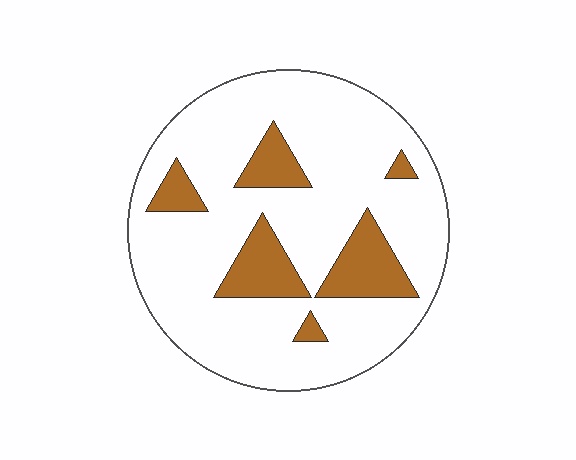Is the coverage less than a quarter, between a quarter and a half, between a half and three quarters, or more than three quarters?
Less than a quarter.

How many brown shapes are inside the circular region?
6.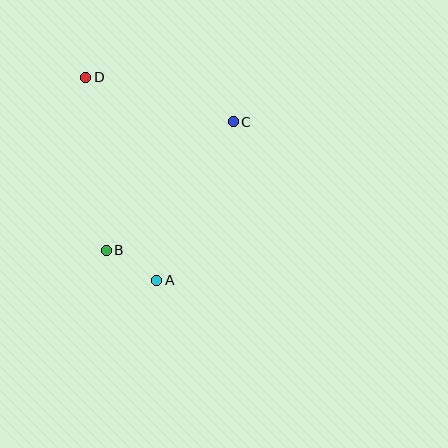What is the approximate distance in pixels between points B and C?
The distance between B and C is approximately 181 pixels.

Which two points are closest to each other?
Points A and B are closest to each other.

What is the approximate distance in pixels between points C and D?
The distance between C and D is approximately 154 pixels.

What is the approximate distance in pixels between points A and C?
The distance between A and C is approximately 176 pixels.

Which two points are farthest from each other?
Points A and D are farthest from each other.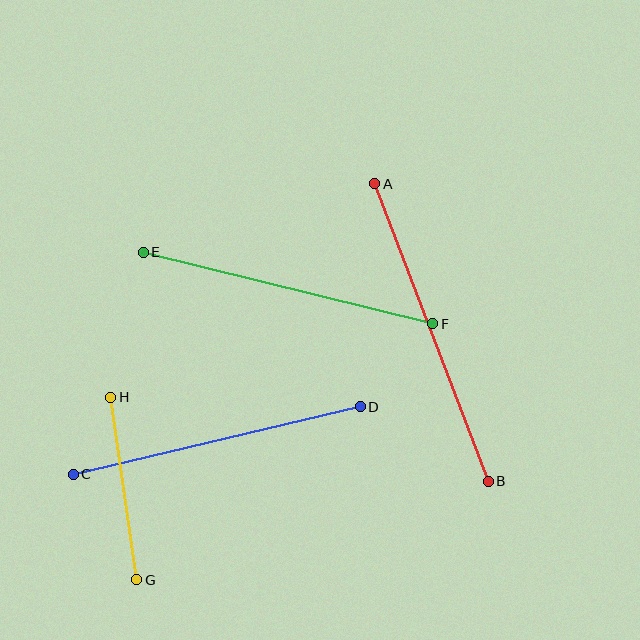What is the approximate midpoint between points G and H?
The midpoint is at approximately (124, 489) pixels.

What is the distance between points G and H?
The distance is approximately 184 pixels.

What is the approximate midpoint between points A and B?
The midpoint is at approximately (431, 333) pixels.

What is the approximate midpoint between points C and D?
The midpoint is at approximately (217, 441) pixels.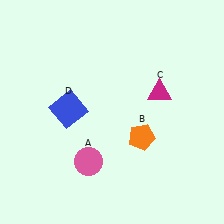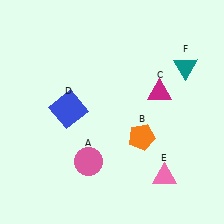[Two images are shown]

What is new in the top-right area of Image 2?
A teal triangle (F) was added in the top-right area of Image 2.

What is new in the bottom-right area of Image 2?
A pink triangle (E) was added in the bottom-right area of Image 2.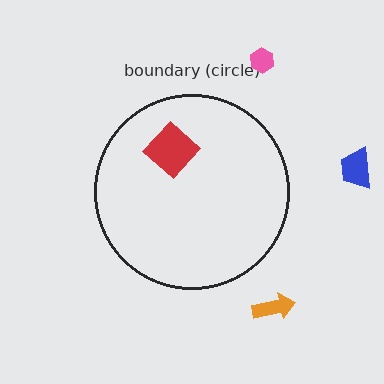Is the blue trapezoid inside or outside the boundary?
Outside.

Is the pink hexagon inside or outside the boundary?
Outside.